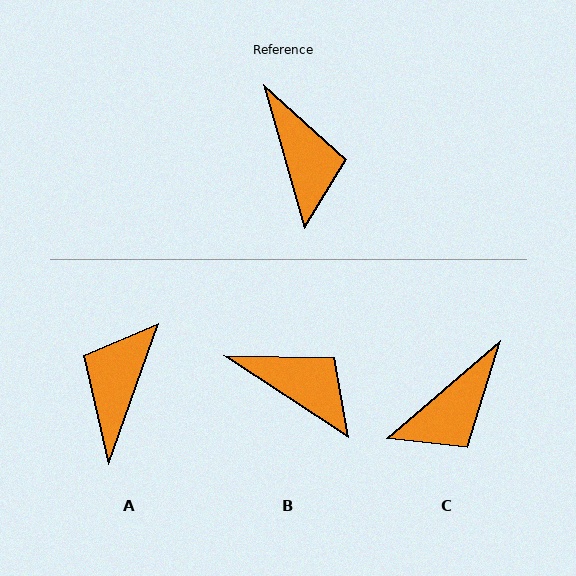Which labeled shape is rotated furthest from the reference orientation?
A, about 145 degrees away.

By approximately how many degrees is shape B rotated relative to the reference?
Approximately 41 degrees counter-clockwise.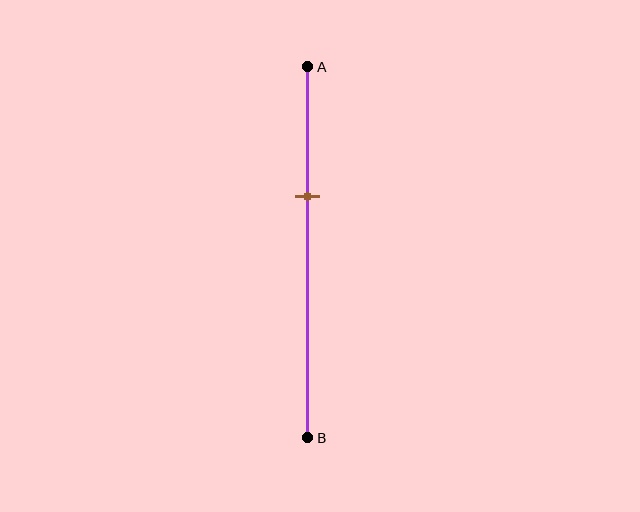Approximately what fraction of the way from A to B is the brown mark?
The brown mark is approximately 35% of the way from A to B.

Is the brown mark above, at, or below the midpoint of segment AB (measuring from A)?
The brown mark is above the midpoint of segment AB.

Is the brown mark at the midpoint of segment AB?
No, the mark is at about 35% from A, not at the 50% midpoint.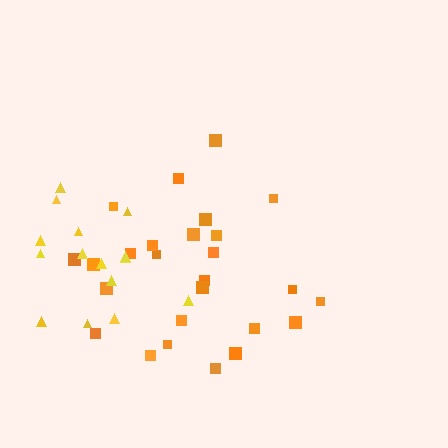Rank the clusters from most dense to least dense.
yellow, orange.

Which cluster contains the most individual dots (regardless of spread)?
Orange (26).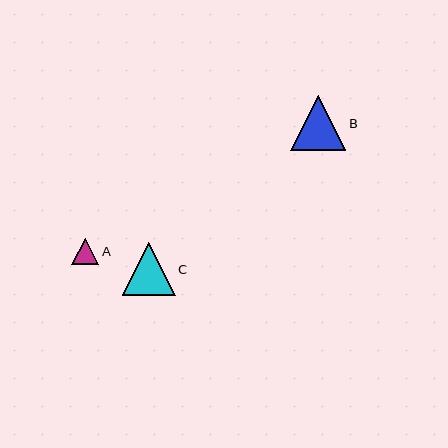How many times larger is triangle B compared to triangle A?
Triangle B is approximately 2.1 times the size of triangle A.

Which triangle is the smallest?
Triangle A is the smallest with a size of approximately 27 pixels.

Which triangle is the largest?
Triangle B is the largest with a size of approximately 55 pixels.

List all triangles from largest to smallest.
From largest to smallest: B, C, A.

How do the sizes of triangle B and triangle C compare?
Triangle B and triangle C are approximately the same size.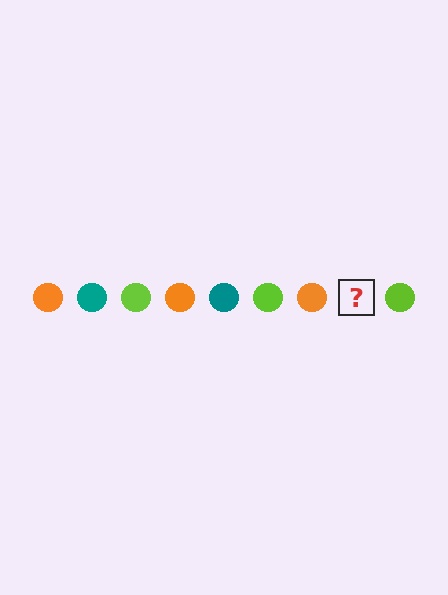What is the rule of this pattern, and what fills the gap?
The rule is that the pattern cycles through orange, teal, lime circles. The gap should be filled with a teal circle.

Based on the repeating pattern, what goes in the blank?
The blank should be a teal circle.